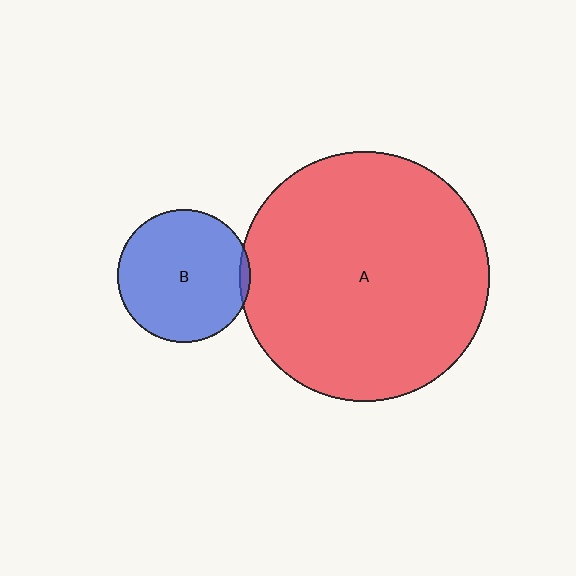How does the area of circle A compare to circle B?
Approximately 3.6 times.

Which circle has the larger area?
Circle A (red).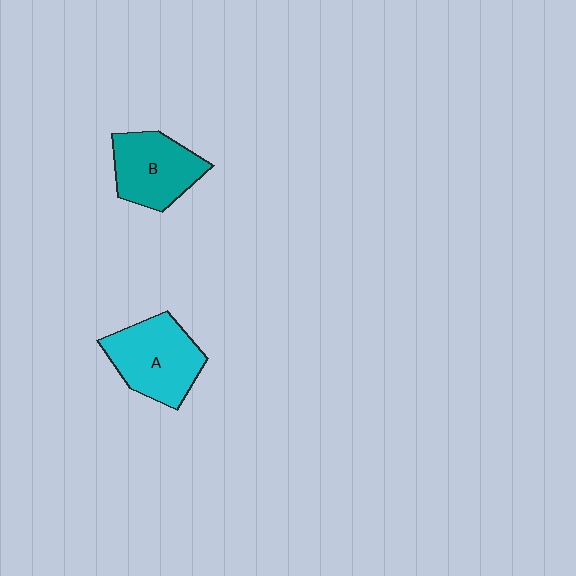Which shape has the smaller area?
Shape B (teal).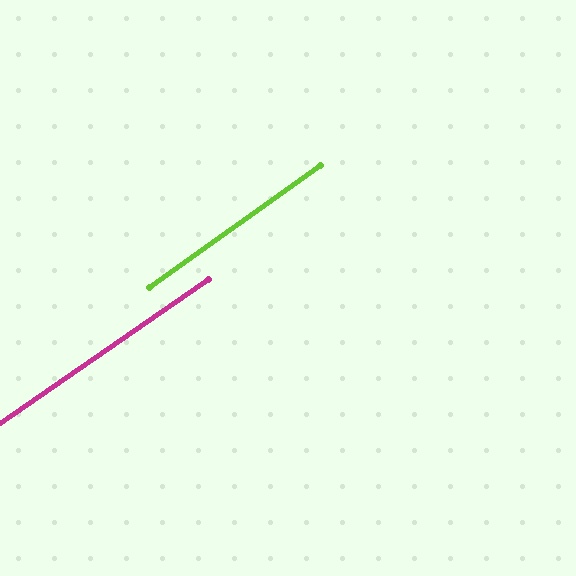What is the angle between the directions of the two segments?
Approximately 1 degree.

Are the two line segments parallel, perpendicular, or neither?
Parallel — their directions differ by only 1.1°.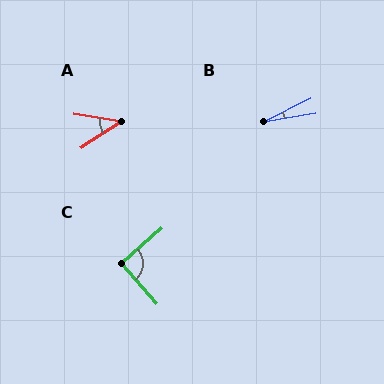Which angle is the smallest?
B, at approximately 17 degrees.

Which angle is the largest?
C, at approximately 90 degrees.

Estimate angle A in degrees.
Approximately 42 degrees.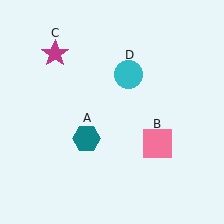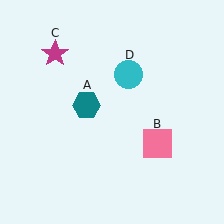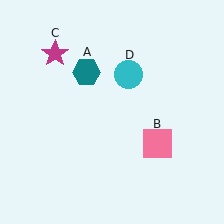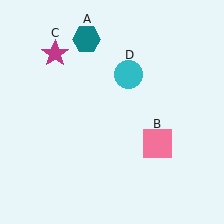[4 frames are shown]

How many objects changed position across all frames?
1 object changed position: teal hexagon (object A).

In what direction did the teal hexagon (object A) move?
The teal hexagon (object A) moved up.